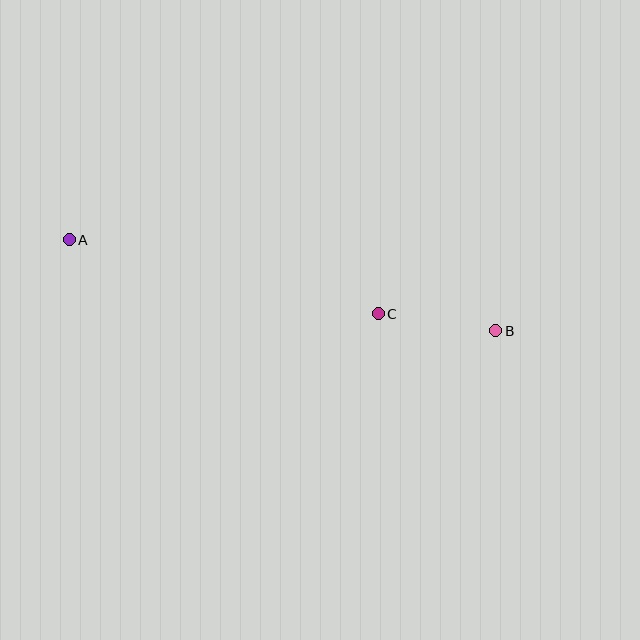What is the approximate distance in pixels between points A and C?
The distance between A and C is approximately 318 pixels.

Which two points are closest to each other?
Points B and C are closest to each other.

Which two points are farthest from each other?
Points A and B are farthest from each other.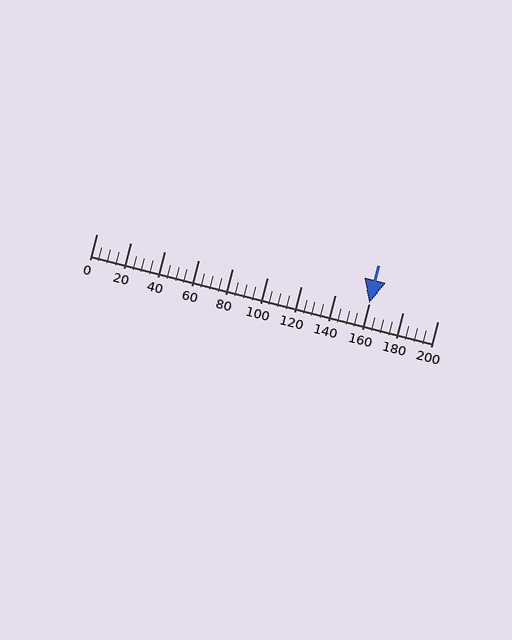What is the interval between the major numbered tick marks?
The major tick marks are spaced 20 units apart.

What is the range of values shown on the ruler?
The ruler shows values from 0 to 200.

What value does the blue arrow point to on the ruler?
The blue arrow points to approximately 160.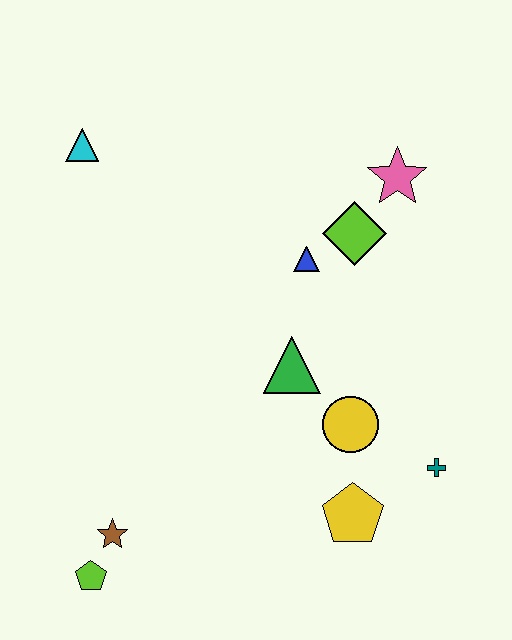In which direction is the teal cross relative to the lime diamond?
The teal cross is below the lime diamond.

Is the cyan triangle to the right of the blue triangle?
No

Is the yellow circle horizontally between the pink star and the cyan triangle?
Yes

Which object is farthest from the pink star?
The lime pentagon is farthest from the pink star.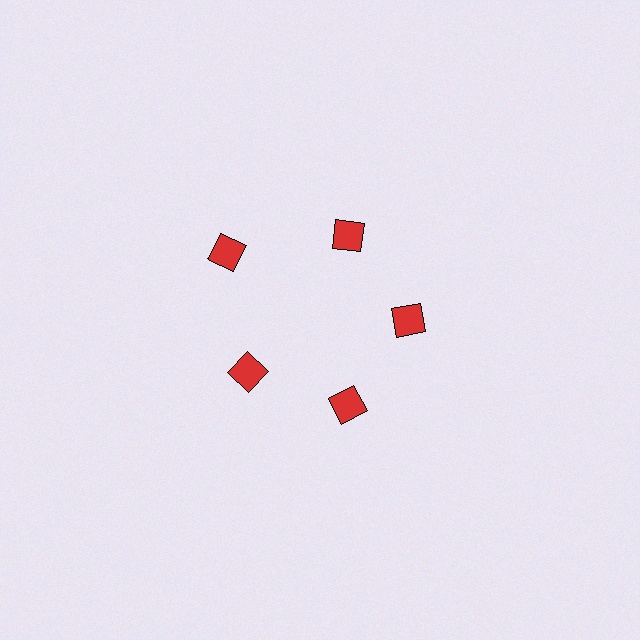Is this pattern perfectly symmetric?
No. The 5 red squares are arranged in a ring, but one element near the 10 o'clock position is pushed outward from the center, breaking the 5-fold rotational symmetry.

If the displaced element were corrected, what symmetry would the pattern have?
It would have 5-fold rotational symmetry — the pattern would map onto itself every 72 degrees.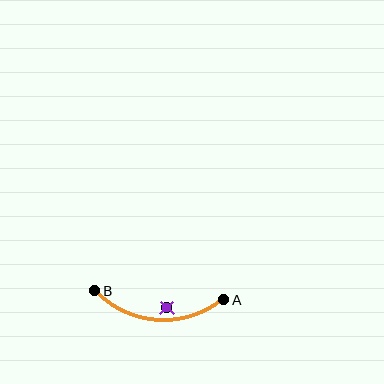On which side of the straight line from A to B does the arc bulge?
The arc bulges below the straight line connecting A and B.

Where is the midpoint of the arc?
The arc midpoint is the point on the curve farthest from the straight line joining A and B. It sits below that line.